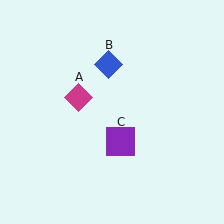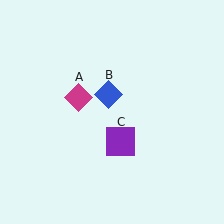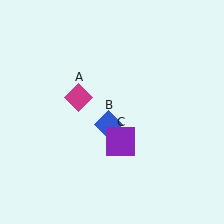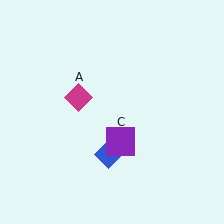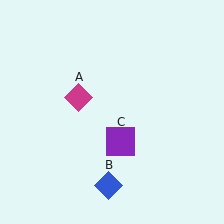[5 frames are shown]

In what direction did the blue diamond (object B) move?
The blue diamond (object B) moved down.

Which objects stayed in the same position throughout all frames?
Magenta diamond (object A) and purple square (object C) remained stationary.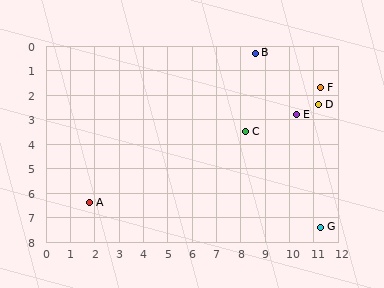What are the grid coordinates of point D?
Point D is at approximately (11.2, 2.4).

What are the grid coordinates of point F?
Point F is at approximately (11.3, 1.7).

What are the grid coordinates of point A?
Point A is at approximately (1.8, 6.4).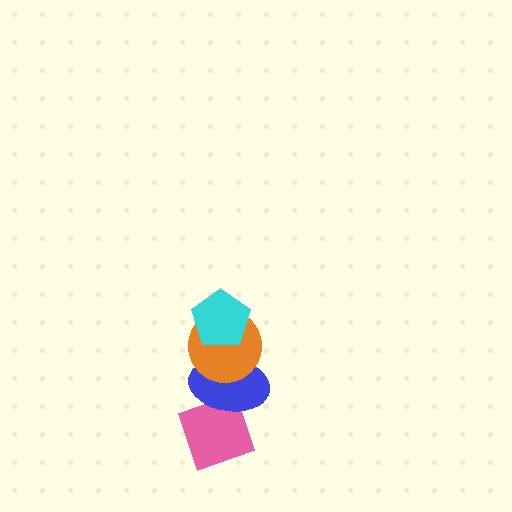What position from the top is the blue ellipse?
The blue ellipse is 3rd from the top.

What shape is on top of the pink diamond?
The blue ellipse is on top of the pink diamond.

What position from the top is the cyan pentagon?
The cyan pentagon is 1st from the top.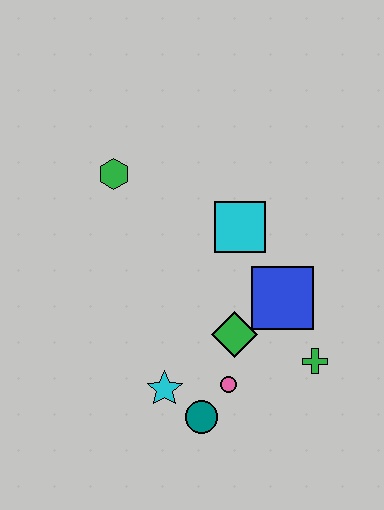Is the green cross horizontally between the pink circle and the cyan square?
No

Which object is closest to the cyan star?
The teal circle is closest to the cyan star.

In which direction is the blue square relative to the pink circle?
The blue square is above the pink circle.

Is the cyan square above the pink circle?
Yes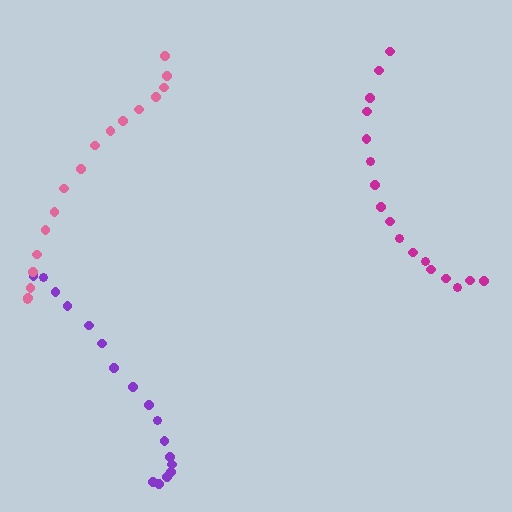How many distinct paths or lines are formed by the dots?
There are 3 distinct paths.